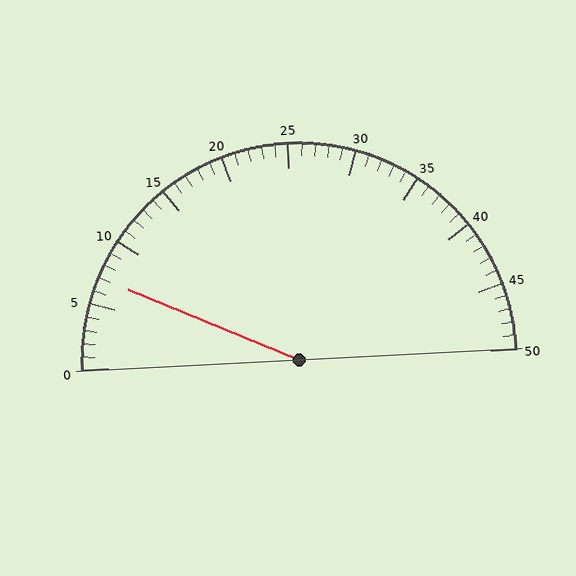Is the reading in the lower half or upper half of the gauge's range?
The reading is in the lower half of the range (0 to 50).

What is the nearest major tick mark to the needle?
The nearest major tick mark is 5.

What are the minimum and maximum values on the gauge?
The gauge ranges from 0 to 50.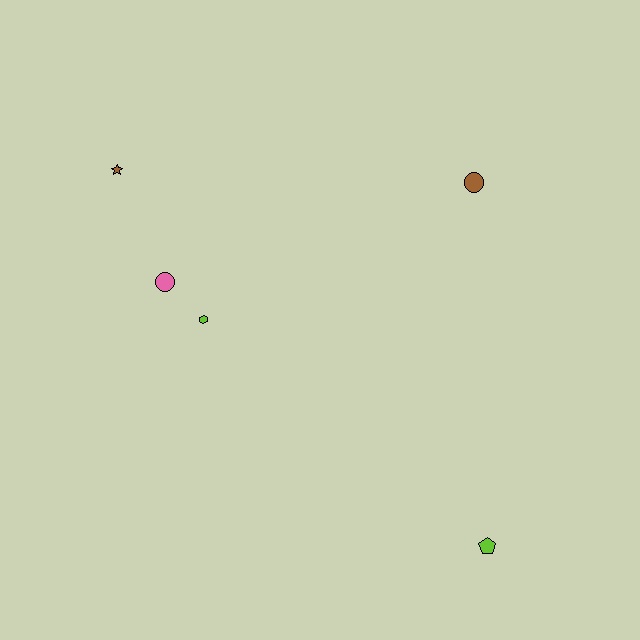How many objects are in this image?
There are 5 objects.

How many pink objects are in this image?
There is 1 pink object.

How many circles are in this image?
There are 2 circles.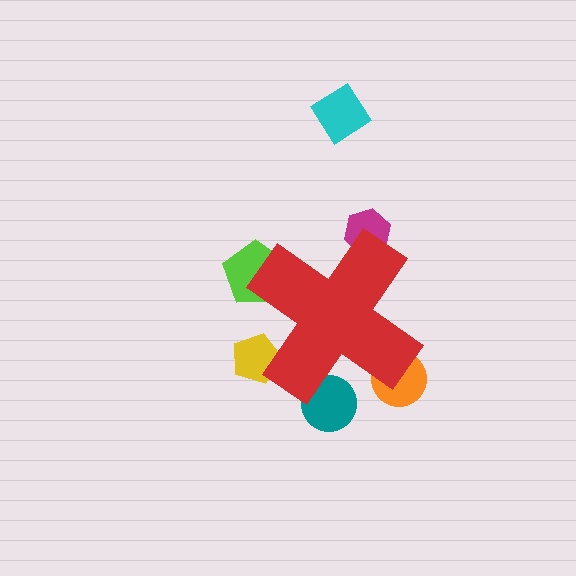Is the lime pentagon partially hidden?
Yes, the lime pentagon is partially hidden behind the red cross.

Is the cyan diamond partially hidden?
No, the cyan diamond is fully visible.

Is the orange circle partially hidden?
Yes, the orange circle is partially hidden behind the red cross.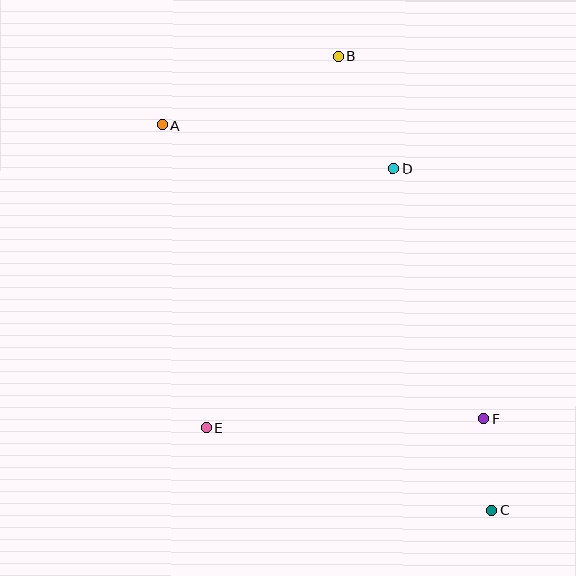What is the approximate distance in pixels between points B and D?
The distance between B and D is approximately 125 pixels.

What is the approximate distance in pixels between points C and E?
The distance between C and E is approximately 297 pixels.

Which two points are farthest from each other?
Points A and C are farthest from each other.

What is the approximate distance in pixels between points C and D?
The distance between C and D is approximately 355 pixels.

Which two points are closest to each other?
Points C and F are closest to each other.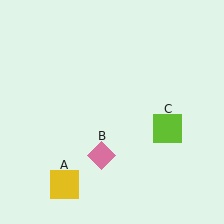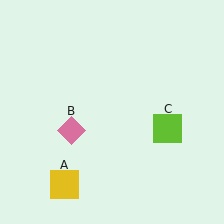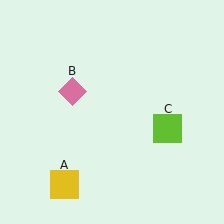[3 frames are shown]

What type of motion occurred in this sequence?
The pink diamond (object B) rotated clockwise around the center of the scene.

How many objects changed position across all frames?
1 object changed position: pink diamond (object B).